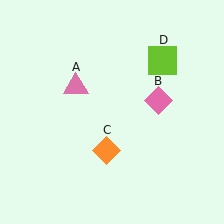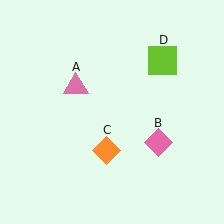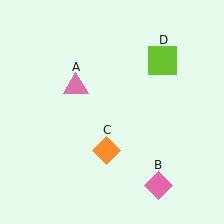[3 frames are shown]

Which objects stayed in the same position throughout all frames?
Pink triangle (object A) and orange diamond (object C) and lime square (object D) remained stationary.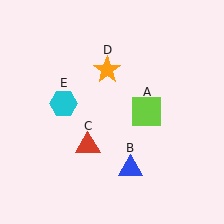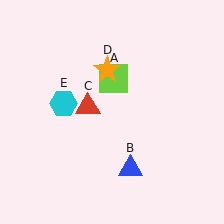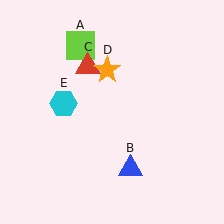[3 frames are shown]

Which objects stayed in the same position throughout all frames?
Blue triangle (object B) and orange star (object D) and cyan hexagon (object E) remained stationary.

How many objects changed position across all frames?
2 objects changed position: lime square (object A), red triangle (object C).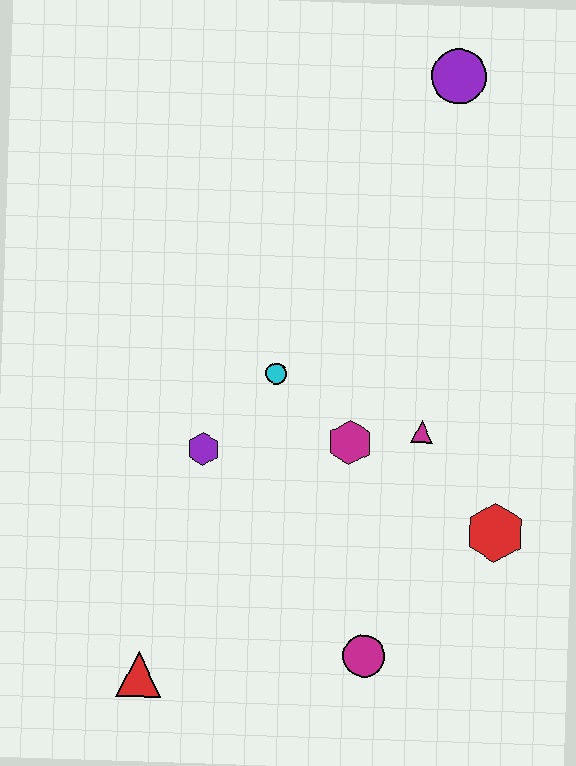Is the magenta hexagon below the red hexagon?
No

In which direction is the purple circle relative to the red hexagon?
The purple circle is above the red hexagon.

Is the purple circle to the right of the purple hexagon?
Yes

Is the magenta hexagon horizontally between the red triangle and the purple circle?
Yes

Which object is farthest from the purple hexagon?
The purple circle is farthest from the purple hexagon.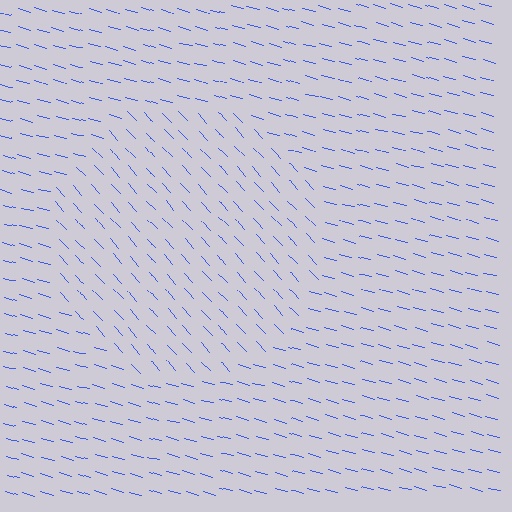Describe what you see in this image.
The image is filled with small blue line segments. A circle region in the image has lines oriented differently from the surrounding lines, creating a visible texture boundary.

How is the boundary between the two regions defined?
The boundary is defined purely by a change in line orientation (approximately 32 degrees difference). All lines are the same color and thickness.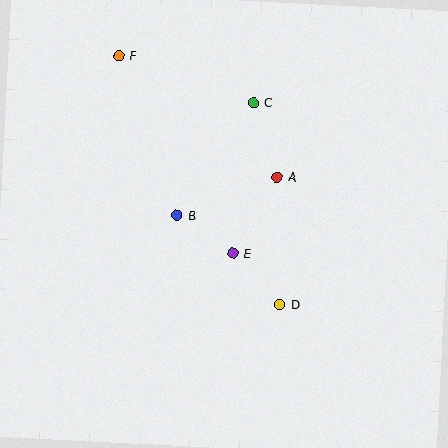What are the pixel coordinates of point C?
Point C is at (254, 102).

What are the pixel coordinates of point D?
Point D is at (280, 304).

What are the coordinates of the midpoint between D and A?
The midpoint between D and A is at (279, 240).